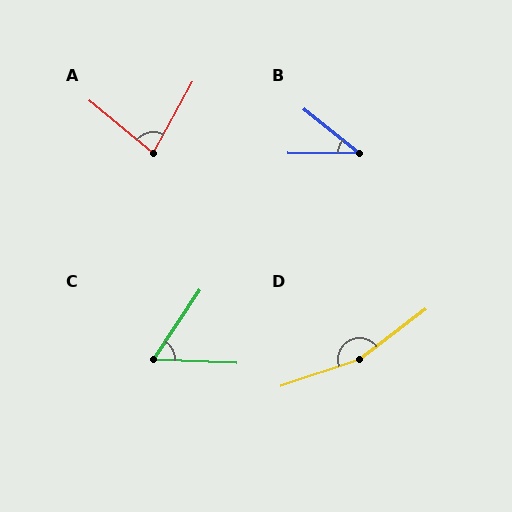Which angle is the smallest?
B, at approximately 38 degrees.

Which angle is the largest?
D, at approximately 161 degrees.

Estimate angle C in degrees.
Approximately 59 degrees.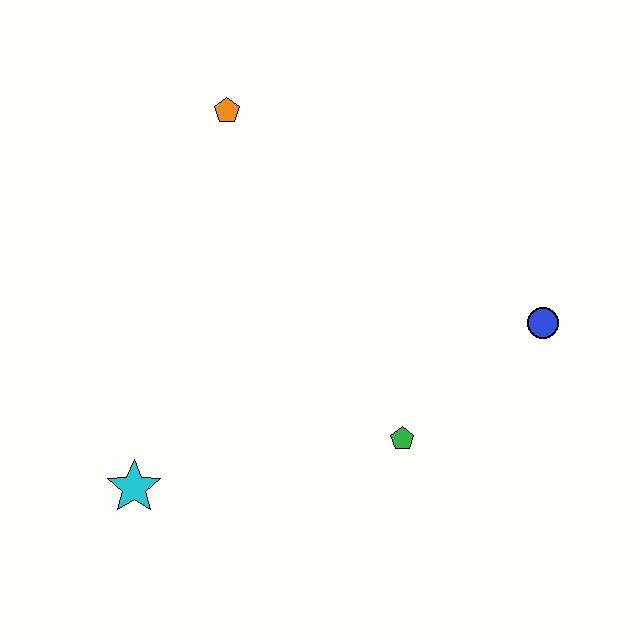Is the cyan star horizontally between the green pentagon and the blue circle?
No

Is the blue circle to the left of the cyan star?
No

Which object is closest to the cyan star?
The green pentagon is closest to the cyan star.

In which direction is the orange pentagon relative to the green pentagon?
The orange pentagon is above the green pentagon.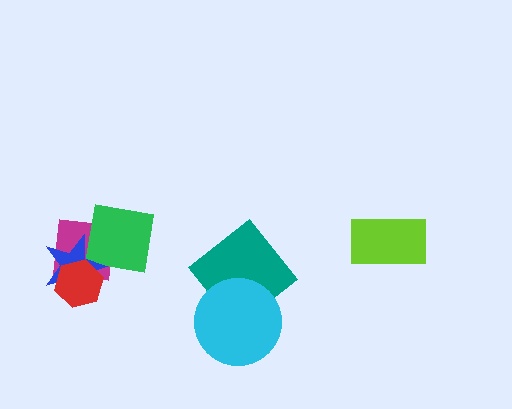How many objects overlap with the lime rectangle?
0 objects overlap with the lime rectangle.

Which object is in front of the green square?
The blue star is in front of the green square.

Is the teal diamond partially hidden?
Yes, it is partially covered by another shape.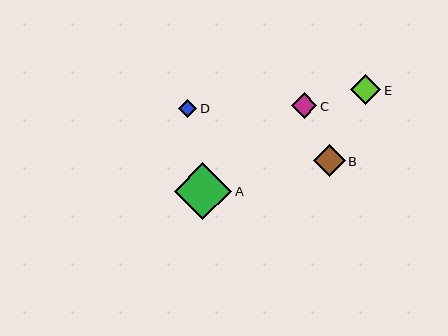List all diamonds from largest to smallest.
From largest to smallest: A, B, E, C, D.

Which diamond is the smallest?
Diamond D is the smallest with a size of approximately 18 pixels.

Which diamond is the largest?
Diamond A is the largest with a size of approximately 57 pixels.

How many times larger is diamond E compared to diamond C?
Diamond E is approximately 1.2 times the size of diamond C.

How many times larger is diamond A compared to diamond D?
Diamond A is approximately 3.2 times the size of diamond D.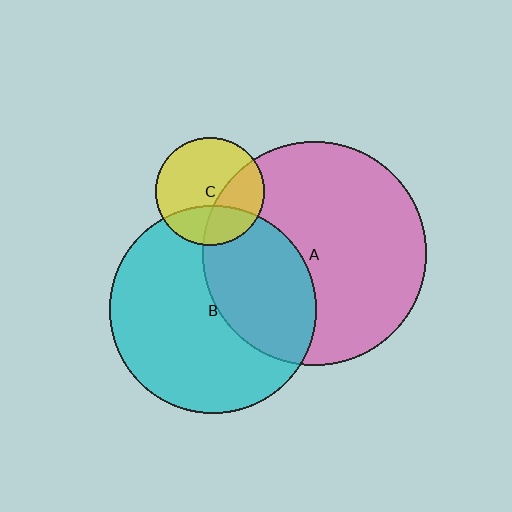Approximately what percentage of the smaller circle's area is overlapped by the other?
Approximately 30%.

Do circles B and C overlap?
Yes.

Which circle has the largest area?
Circle A (pink).